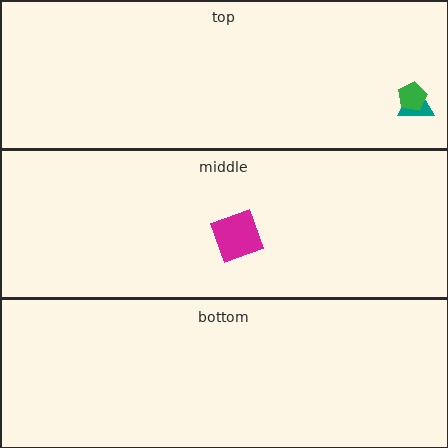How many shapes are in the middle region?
1.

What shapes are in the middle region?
The magenta square.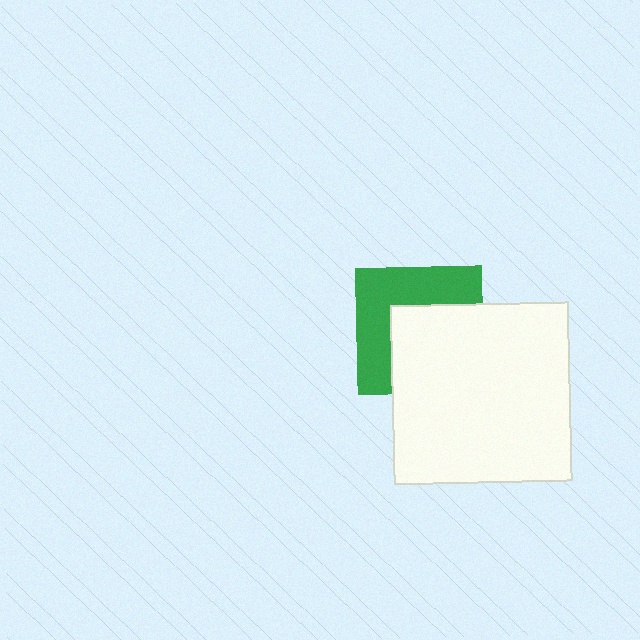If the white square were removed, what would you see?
You would see the complete green square.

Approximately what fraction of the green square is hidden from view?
Roughly 51% of the green square is hidden behind the white square.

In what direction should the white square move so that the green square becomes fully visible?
The white square should move toward the lower-right. That is the shortest direction to clear the overlap and leave the green square fully visible.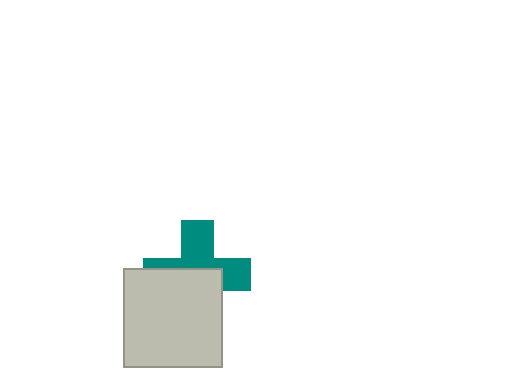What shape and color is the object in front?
The object in front is a light gray square.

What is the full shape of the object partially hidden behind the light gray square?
The partially hidden object is a teal cross.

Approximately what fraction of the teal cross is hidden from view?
Roughly 51% of the teal cross is hidden behind the light gray square.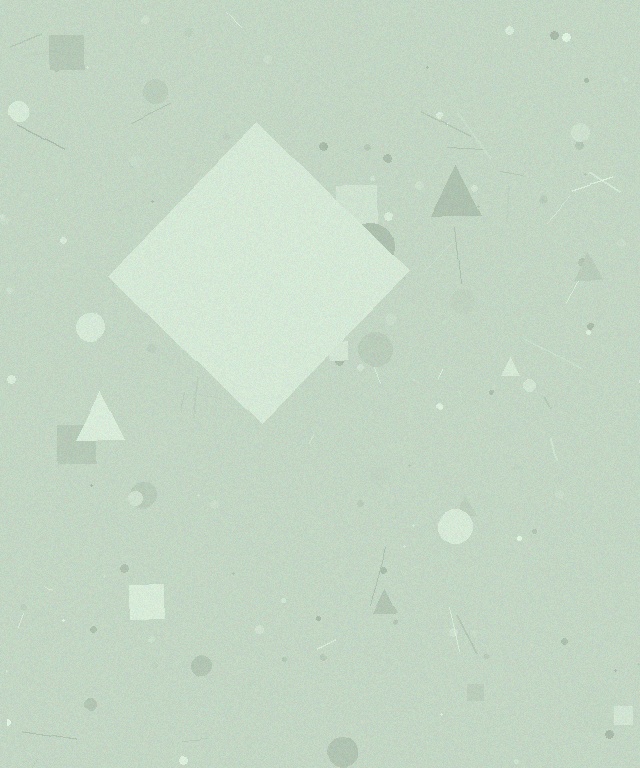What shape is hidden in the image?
A diamond is hidden in the image.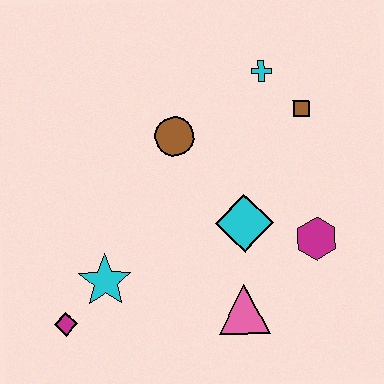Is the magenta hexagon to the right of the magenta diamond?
Yes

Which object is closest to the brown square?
The cyan cross is closest to the brown square.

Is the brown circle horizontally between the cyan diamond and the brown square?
No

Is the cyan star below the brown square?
Yes